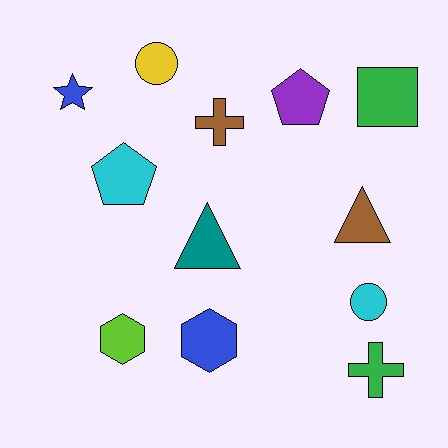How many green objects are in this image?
There are 2 green objects.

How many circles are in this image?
There are 2 circles.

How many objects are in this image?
There are 12 objects.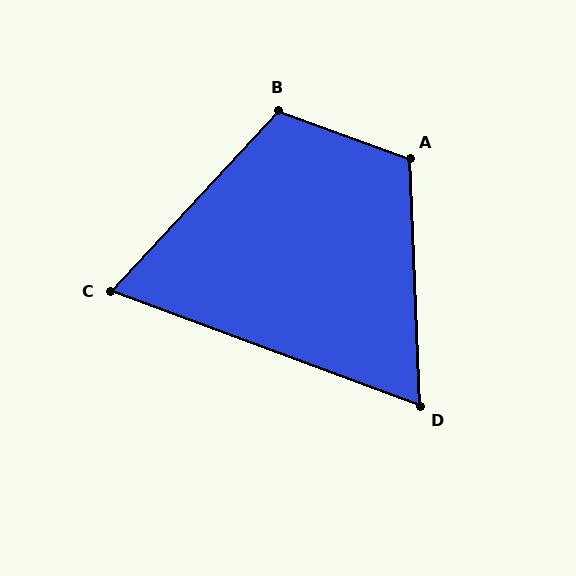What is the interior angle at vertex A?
Approximately 112 degrees (obtuse).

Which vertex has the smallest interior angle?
D, at approximately 67 degrees.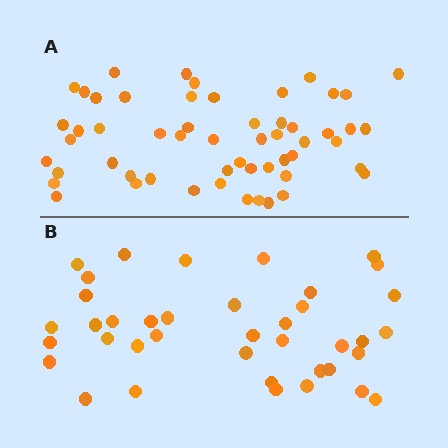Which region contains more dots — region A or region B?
Region A (the top region) has more dots.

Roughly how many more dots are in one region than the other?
Region A has approximately 15 more dots than region B.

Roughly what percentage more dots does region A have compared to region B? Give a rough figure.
About 40% more.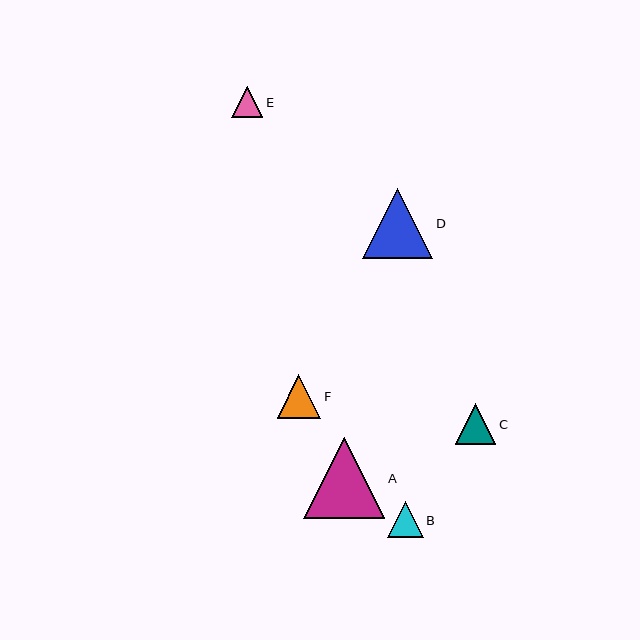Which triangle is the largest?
Triangle A is the largest with a size of approximately 81 pixels.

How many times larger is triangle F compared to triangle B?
Triangle F is approximately 1.2 times the size of triangle B.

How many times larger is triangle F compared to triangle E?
Triangle F is approximately 1.4 times the size of triangle E.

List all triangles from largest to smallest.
From largest to smallest: A, D, F, C, B, E.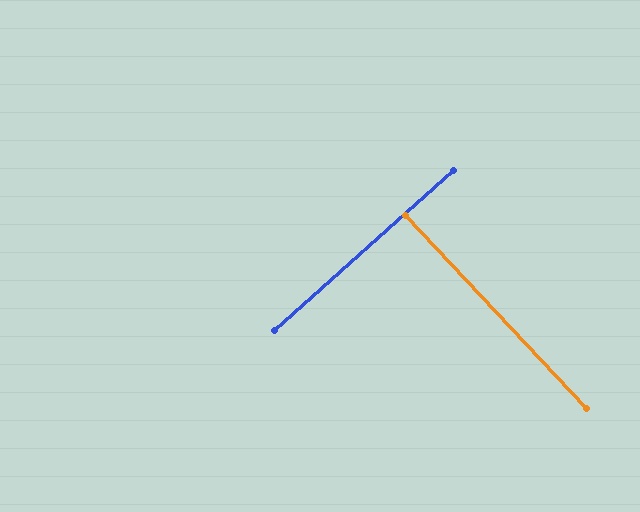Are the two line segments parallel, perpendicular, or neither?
Perpendicular — they meet at approximately 89°.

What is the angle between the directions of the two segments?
Approximately 89 degrees.